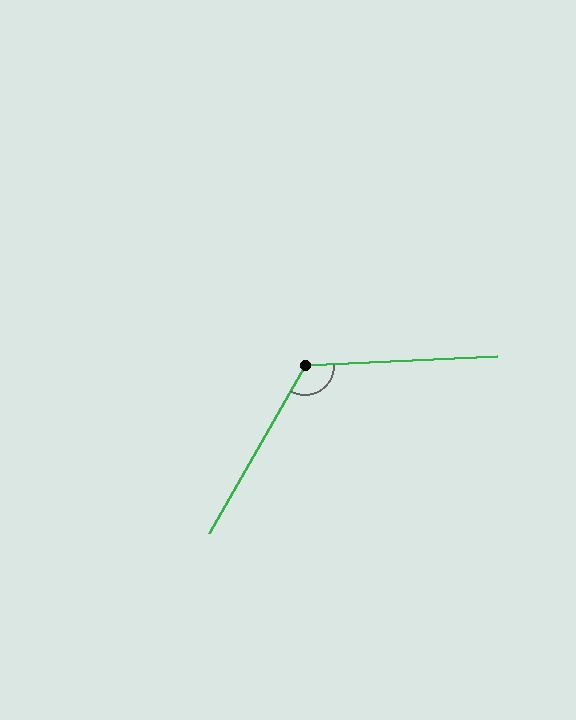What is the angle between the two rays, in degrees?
Approximately 122 degrees.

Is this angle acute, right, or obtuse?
It is obtuse.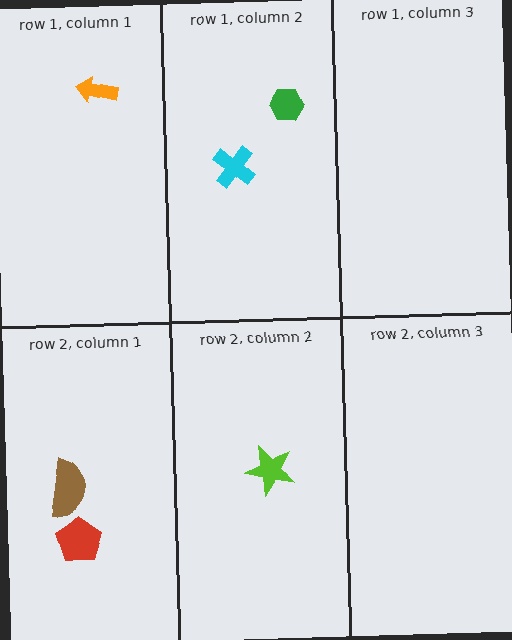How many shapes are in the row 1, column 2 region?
2.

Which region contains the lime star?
The row 2, column 2 region.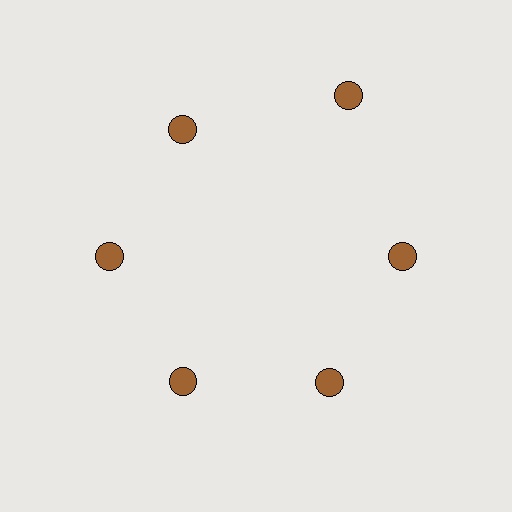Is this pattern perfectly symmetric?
No. The 6 brown circles are arranged in a ring, but one element near the 1 o'clock position is pushed outward from the center, breaking the 6-fold rotational symmetry.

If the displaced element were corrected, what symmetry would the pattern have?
It would have 6-fold rotational symmetry — the pattern would map onto itself every 60 degrees.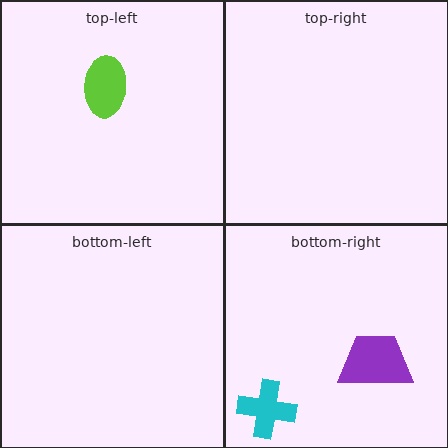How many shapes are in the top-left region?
1.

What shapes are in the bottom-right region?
The cyan cross, the purple trapezoid.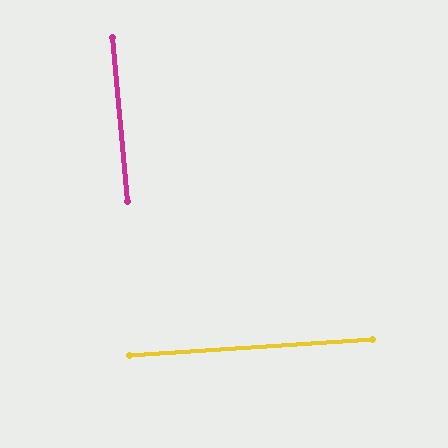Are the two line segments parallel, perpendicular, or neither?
Perpendicular — they meet at approximately 89°.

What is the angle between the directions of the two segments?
Approximately 89 degrees.